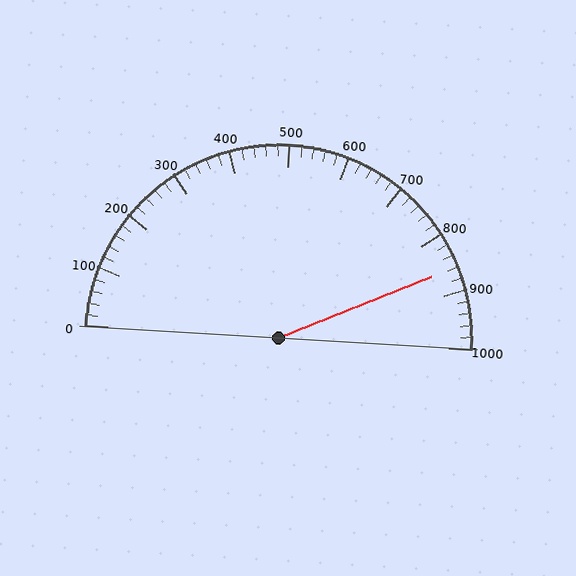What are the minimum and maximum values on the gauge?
The gauge ranges from 0 to 1000.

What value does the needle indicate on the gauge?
The needle indicates approximately 860.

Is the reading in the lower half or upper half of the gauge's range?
The reading is in the upper half of the range (0 to 1000).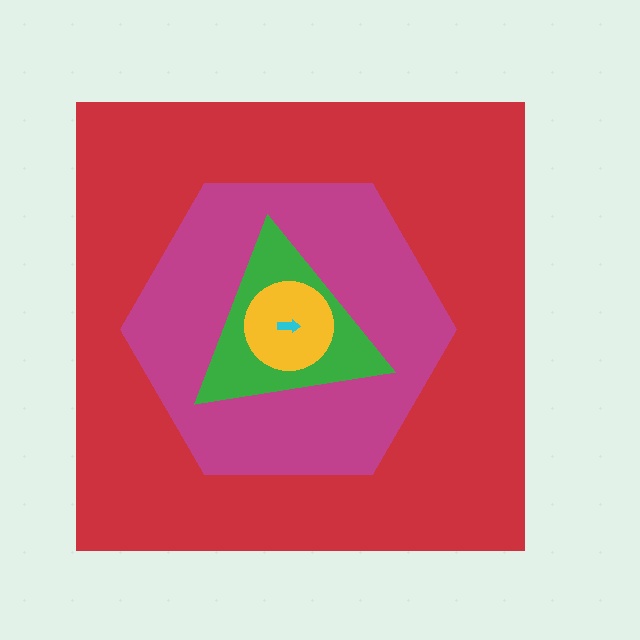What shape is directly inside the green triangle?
The yellow circle.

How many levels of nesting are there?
5.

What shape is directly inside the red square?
The magenta hexagon.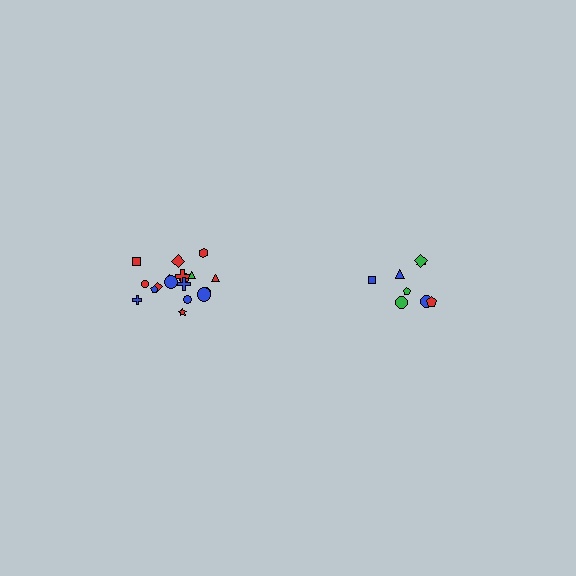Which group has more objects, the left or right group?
The left group.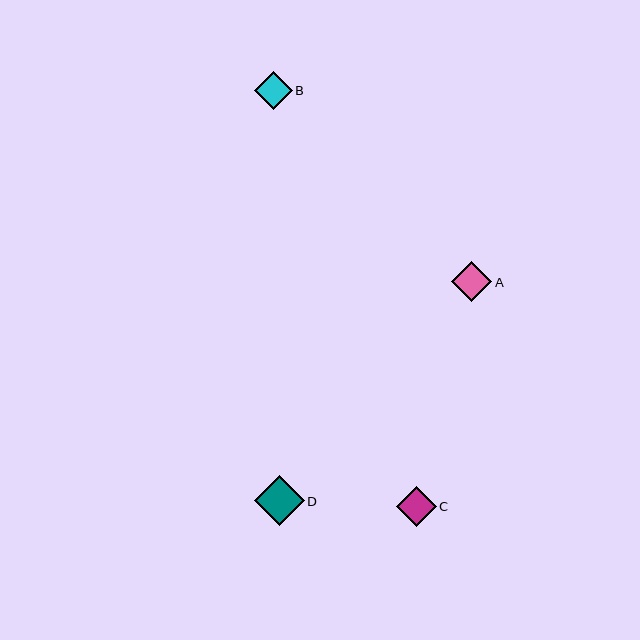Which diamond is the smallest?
Diamond B is the smallest with a size of approximately 38 pixels.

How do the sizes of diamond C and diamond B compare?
Diamond C and diamond B are approximately the same size.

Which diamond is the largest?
Diamond D is the largest with a size of approximately 50 pixels.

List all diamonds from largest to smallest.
From largest to smallest: D, A, C, B.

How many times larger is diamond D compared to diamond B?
Diamond D is approximately 1.3 times the size of diamond B.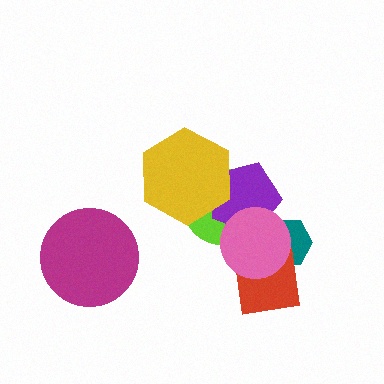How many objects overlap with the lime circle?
3 objects overlap with the lime circle.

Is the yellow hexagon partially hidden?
No, no other shape covers it.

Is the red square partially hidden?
Yes, it is partially covered by another shape.